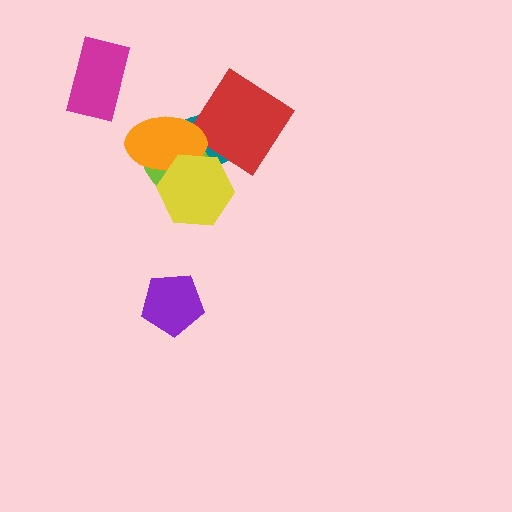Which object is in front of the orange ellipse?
The yellow hexagon is in front of the orange ellipse.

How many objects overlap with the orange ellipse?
3 objects overlap with the orange ellipse.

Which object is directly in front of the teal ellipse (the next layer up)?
The lime ellipse is directly in front of the teal ellipse.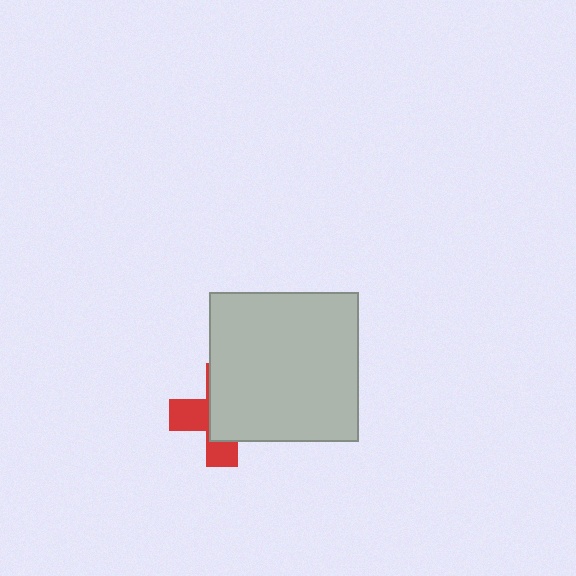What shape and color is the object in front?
The object in front is a light gray square.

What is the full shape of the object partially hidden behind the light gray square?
The partially hidden object is a red cross.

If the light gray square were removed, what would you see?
You would see the complete red cross.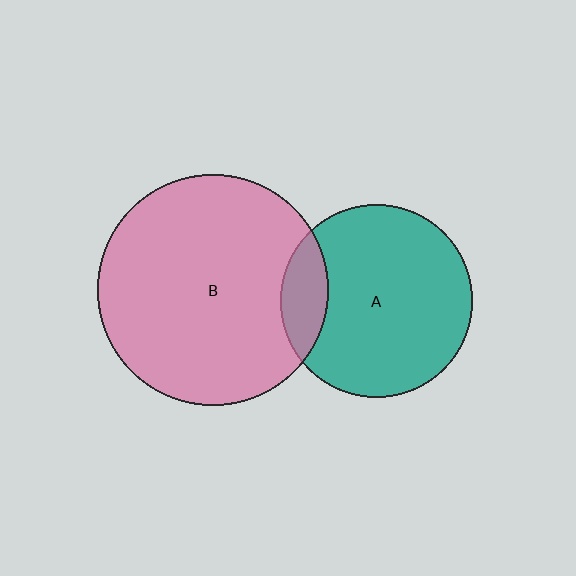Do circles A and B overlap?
Yes.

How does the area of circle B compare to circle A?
Approximately 1.4 times.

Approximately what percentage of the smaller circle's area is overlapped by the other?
Approximately 15%.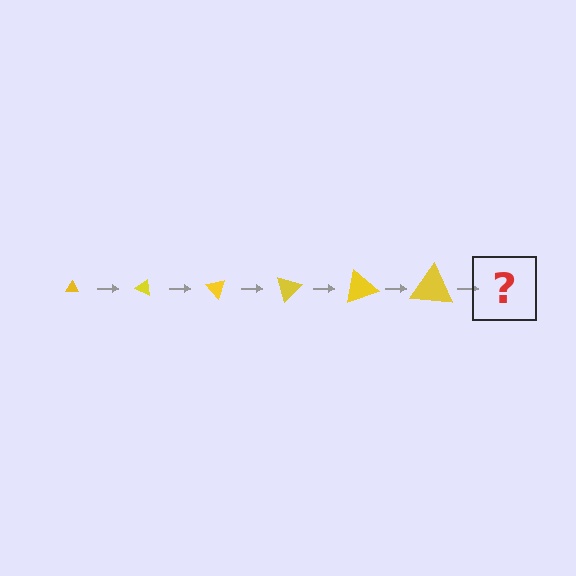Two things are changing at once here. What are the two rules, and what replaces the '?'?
The two rules are that the triangle grows larger each step and it rotates 25 degrees each step. The '?' should be a triangle, larger than the previous one and rotated 150 degrees from the start.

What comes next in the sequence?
The next element should be a triangle, larger than the previous one and rotated 150 degrees from the start.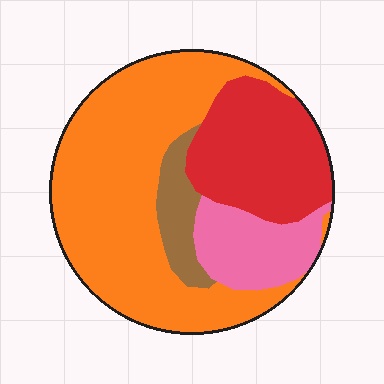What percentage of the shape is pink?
Pink covers 14% of the shape.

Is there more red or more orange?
Orange.